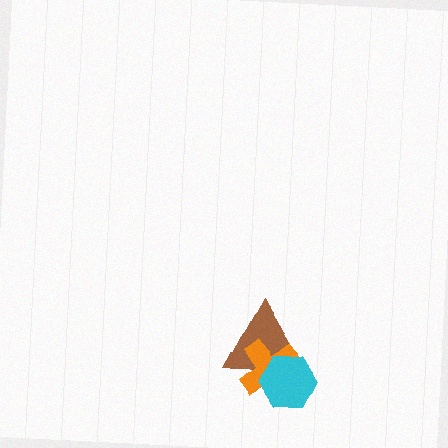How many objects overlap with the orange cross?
2 objects overlap with the orange cross.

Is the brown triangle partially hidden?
Yes, it is partially covered by another shape.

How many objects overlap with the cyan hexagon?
2 objects overlap with the cyan hexagon.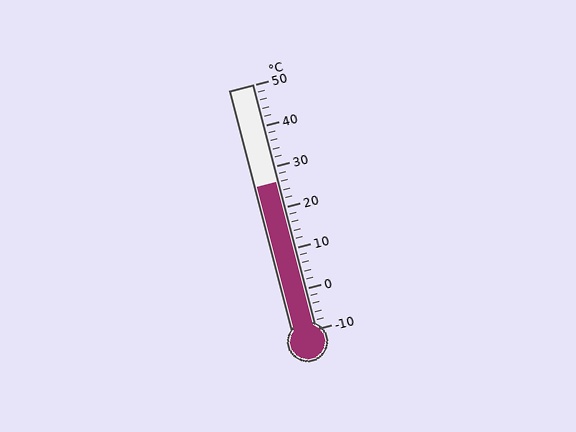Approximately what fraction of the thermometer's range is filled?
The thermometer is filled to approximately 60% of its range.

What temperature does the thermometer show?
The thermometer shows approximately 26°C.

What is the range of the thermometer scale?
The thermometer scale ranges from -10°C to 50°C.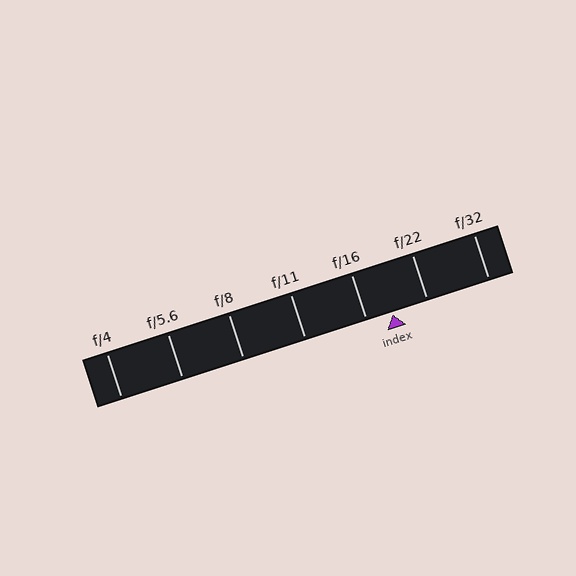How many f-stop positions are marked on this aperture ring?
There are 7 f-stop positions marked.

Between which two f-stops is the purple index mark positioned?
The index mark is between f/16 and f/22.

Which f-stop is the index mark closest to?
The index mark is closest to f/16.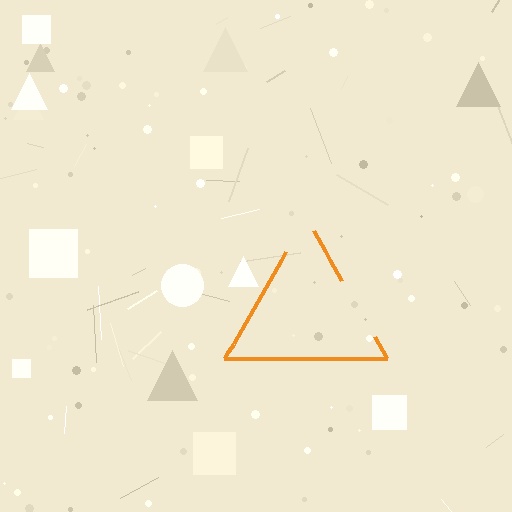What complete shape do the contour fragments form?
The contour fragments form a triangle.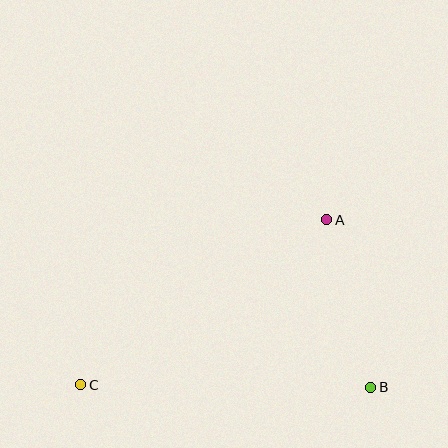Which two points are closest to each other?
Points A and B are closest to each other.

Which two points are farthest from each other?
Points A and C are farthest from each other.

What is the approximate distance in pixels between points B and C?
The distance between B and C is approximately 290 pixels.